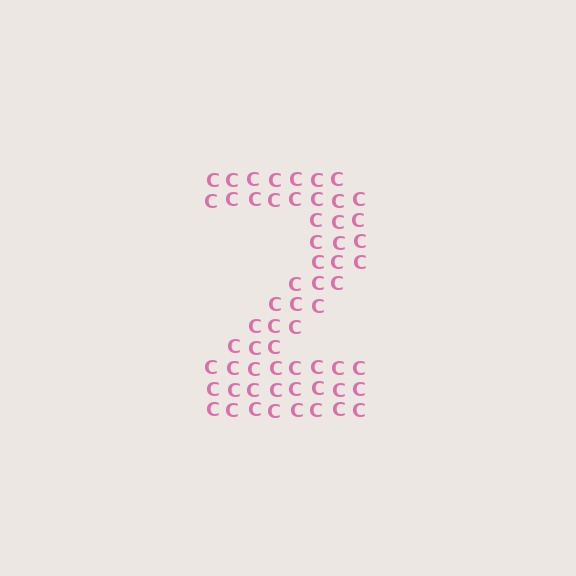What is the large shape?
The large shape is the digit 2.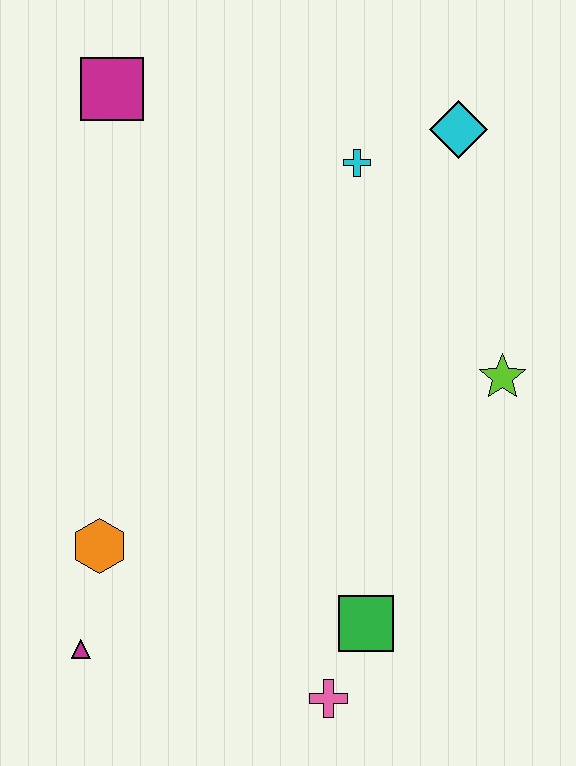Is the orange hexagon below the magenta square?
Yes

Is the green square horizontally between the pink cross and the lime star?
Yes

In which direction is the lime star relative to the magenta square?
The lime star is to the right of the magenta square.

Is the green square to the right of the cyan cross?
Yes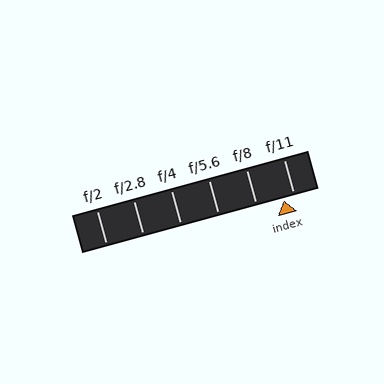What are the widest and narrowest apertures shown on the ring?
The widest aperture shown is f/2 and the narrowest is f/11.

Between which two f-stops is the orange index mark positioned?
The index mark is between f/8 and f/11.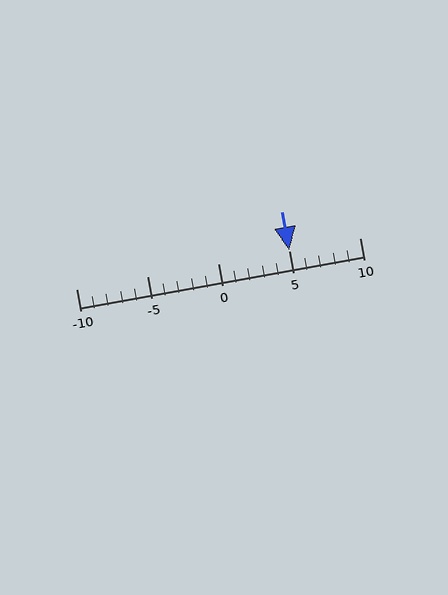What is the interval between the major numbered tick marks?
The major tick marks are spaced 5 units apart.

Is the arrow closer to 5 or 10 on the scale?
The arrow is closer to 5.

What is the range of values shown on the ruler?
The ruler shows values from -10 to 10.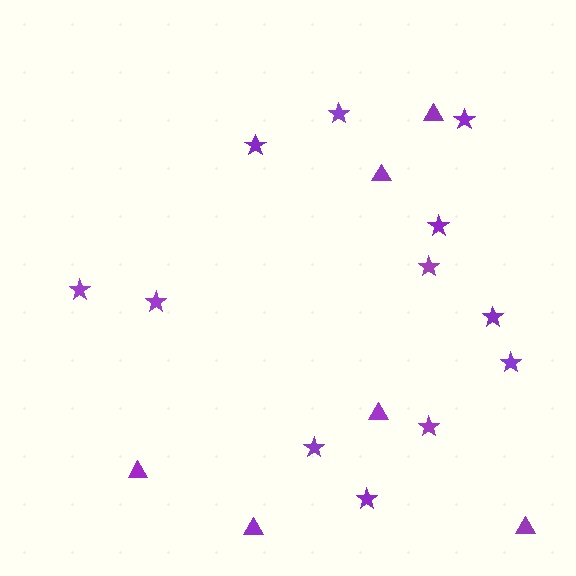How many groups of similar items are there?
There are 2 groups: one group of stars (12) and one group of triangles (6).